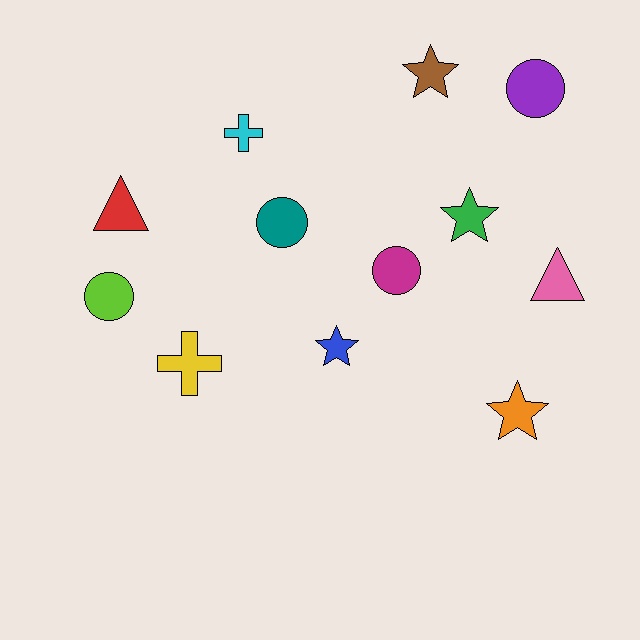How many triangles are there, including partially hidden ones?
There are 2 triangles.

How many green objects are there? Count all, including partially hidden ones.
There is 1 green object.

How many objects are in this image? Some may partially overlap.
There are 12 objects.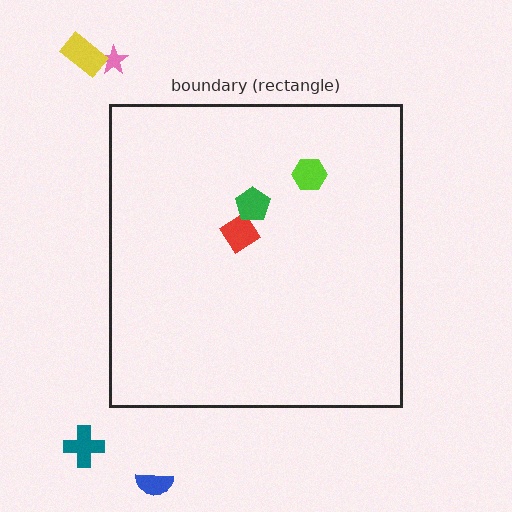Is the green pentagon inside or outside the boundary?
Inside.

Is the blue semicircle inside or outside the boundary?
Outside.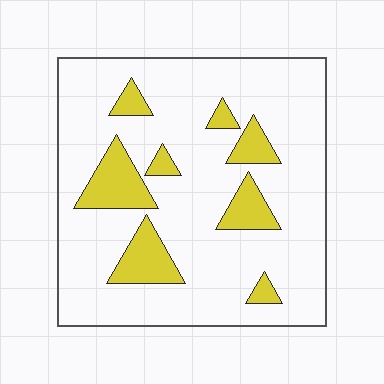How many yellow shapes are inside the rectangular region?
8.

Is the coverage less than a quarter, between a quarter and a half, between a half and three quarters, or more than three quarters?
Less than a quarter.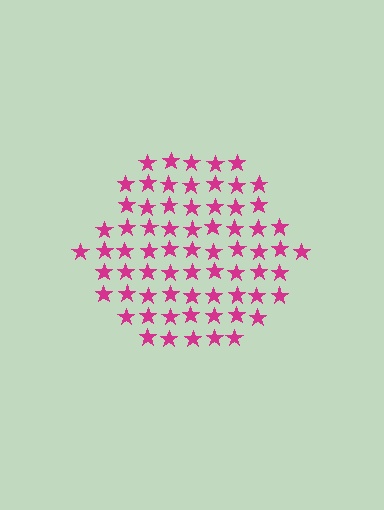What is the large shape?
The large shape is a hexagon.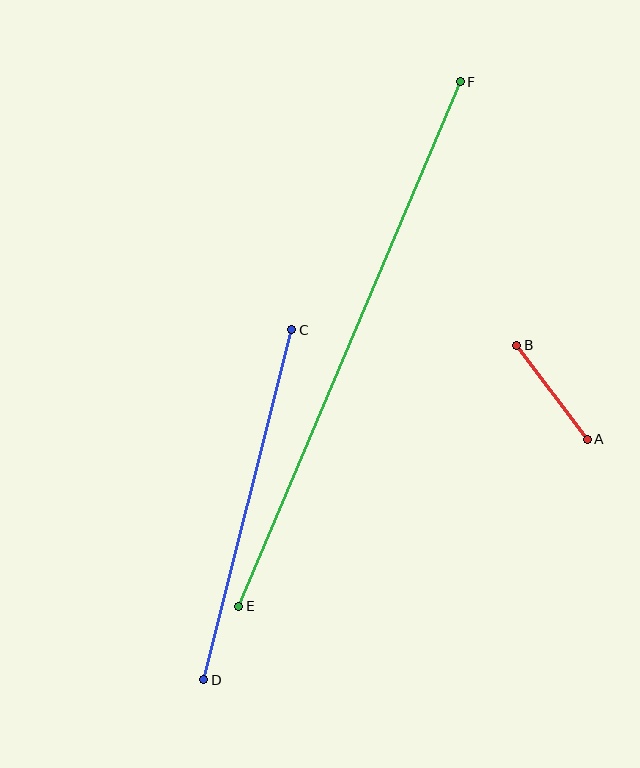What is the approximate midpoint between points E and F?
The midpoint is at approximately (349, 344) pixels.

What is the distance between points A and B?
The distance is approximately 118 pixels.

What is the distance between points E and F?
The distance is approximately 569 pixels.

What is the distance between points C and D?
The distance is approximately 361 pixels.